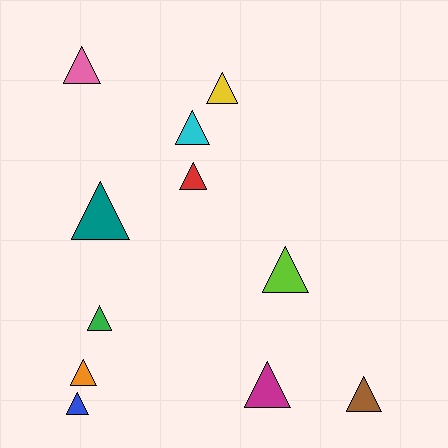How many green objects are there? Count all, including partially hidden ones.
There is 1 green object.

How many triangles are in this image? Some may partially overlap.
There are 11 triangles.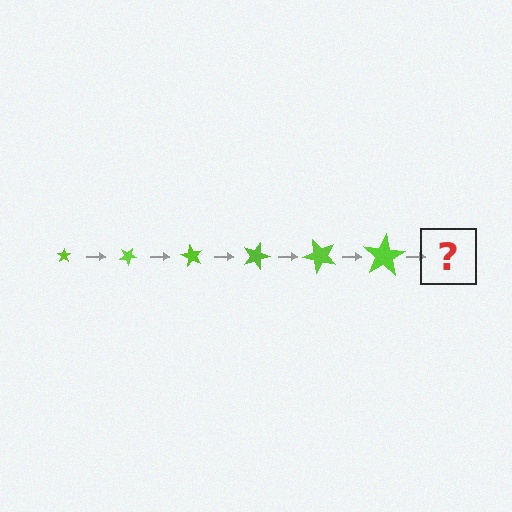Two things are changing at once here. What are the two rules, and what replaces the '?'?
The two rules are that the star grows larger each step and it rotates 30 degrees each step. The '?' should be a star, larger than the previous one and rotated 180 degrees from the start.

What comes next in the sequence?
The next element should be a star, larger than the previous one and rotated 180 degrees from the start.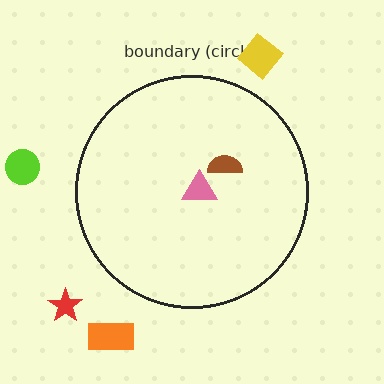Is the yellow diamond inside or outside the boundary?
Outside.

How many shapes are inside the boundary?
2 inside, 4 outside.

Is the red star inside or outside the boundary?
Outside.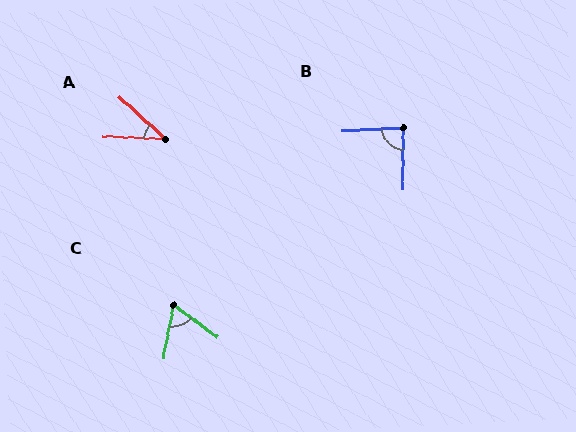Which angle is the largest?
B, at approximately 87 degrees.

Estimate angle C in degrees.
Approximately 64 degrees.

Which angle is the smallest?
A, at approximately 40 degrees.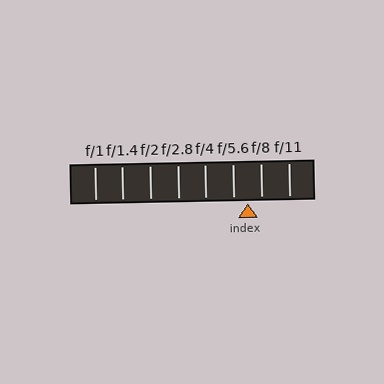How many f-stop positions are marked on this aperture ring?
There are 8 f-stop positions marked.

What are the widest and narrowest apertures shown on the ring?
The widest aperture shown is f/1 and the narrowest is f/11.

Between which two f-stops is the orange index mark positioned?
The index mark is between f/5.6 and f/8.